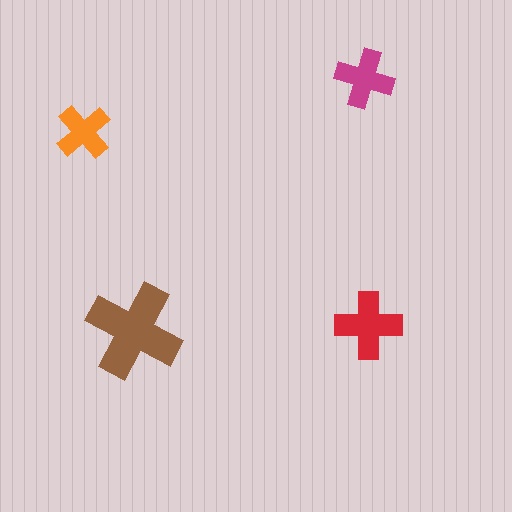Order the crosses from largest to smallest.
the brown one, the red one, the magenta one, the orange one.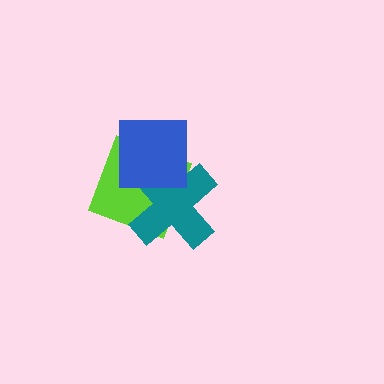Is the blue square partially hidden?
No, no other shape covers it.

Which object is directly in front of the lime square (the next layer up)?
The teal cross is directly in front of the lime square.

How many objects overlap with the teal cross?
2 objects overlap with the teal cross.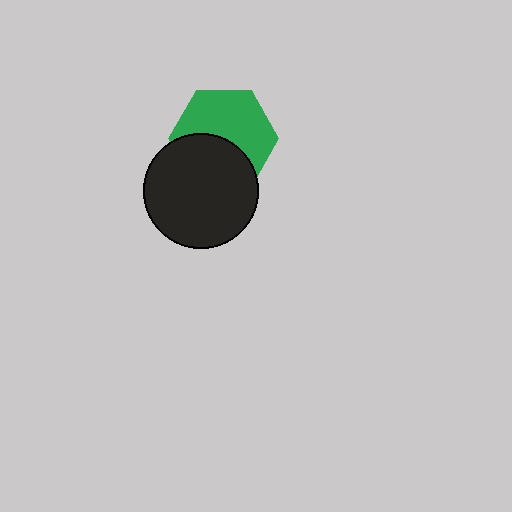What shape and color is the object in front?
The object in front is a black circle.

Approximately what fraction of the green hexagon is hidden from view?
Roughly 42% of the green hexagon is hidden behind the black circle.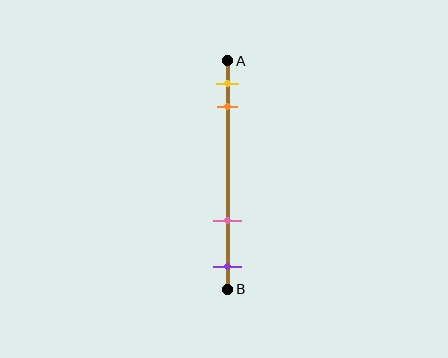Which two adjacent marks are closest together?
The yellow and orange marks are the closest adjacent pair.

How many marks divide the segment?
There are 4 marks dividing the segment.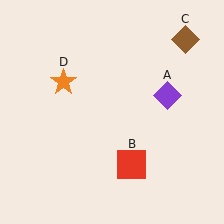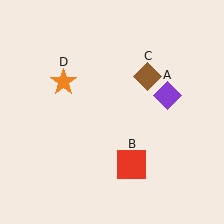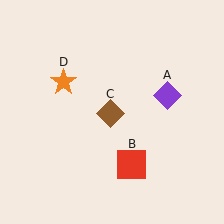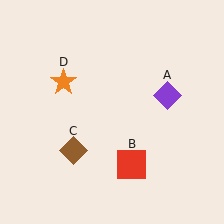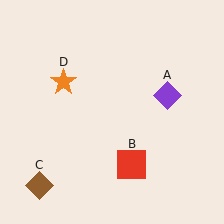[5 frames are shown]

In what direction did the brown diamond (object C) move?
The brown diamond (object C) moved down and to the left.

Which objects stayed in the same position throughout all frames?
Purple diamond (object A) and red square (object B) and orange star (object D) remained stationary.